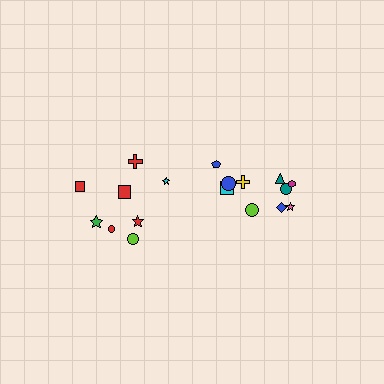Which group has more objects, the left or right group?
The right group.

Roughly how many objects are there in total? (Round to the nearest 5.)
Roughly 20 objects in total.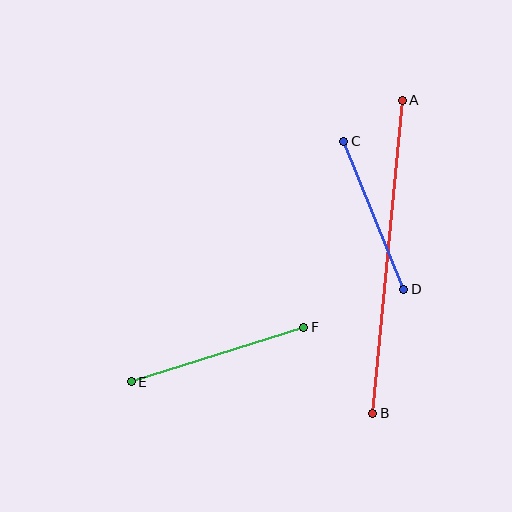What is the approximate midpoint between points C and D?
The midpoint is at approximately (374, 215) pixels.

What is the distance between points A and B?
The distance is approximately 314 pixels.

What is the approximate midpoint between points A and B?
The midpoint is at approximately (387, 257) pixels.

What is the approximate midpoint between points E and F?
The midpoint is at approximately (217, 355) pixels.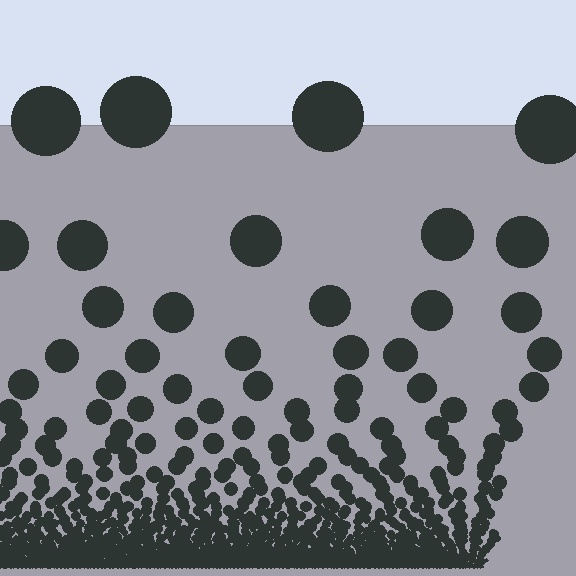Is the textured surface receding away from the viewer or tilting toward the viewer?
The surface appears to tilt toward the viewer. Texture elements get larger and sparser toward the top.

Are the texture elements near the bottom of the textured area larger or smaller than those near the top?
Smaller. The gradient is inverted — elements near the bottom are smaller and denser.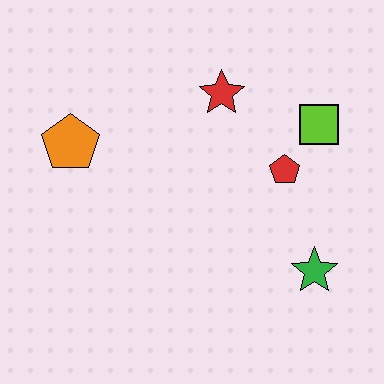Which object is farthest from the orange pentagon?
The green star is farthest from the orange pentagon.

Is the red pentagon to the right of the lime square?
No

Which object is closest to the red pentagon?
The lime square is closest to the red pentagon.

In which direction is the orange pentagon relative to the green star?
The orange pentagon is to the left of the green star.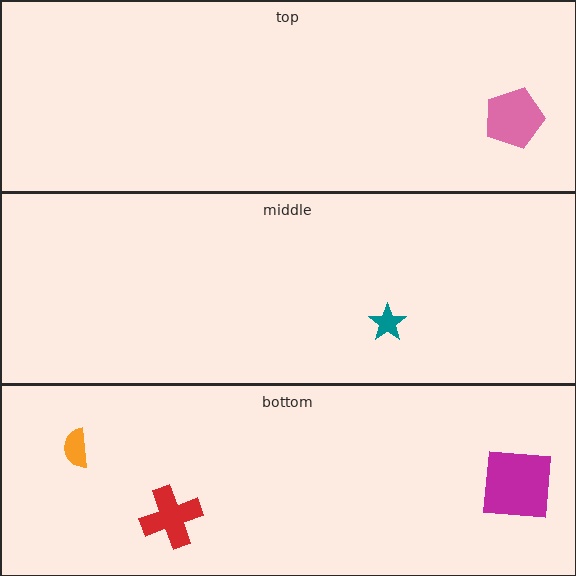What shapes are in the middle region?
The teal star.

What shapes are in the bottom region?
The magenta square, the red cross, the orange semicircle.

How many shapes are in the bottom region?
3.